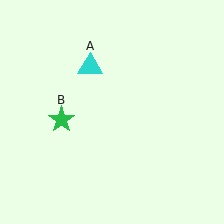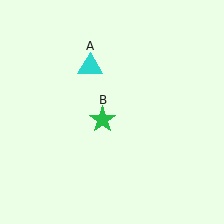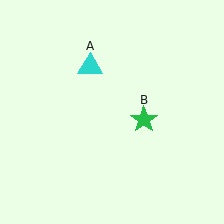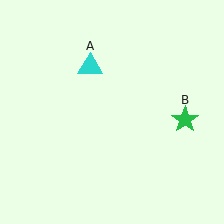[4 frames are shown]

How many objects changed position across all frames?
1 object changed position: green star (object B).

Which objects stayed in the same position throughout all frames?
Cyan triangle (object A) remained stationary.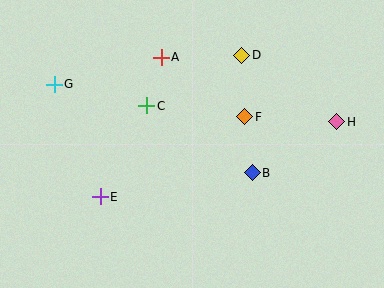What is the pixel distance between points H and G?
The distance between H and G is 285 pixels.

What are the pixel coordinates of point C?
Point C is at (147, 106).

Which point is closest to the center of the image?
Point F at (245, 117) is closest to the center.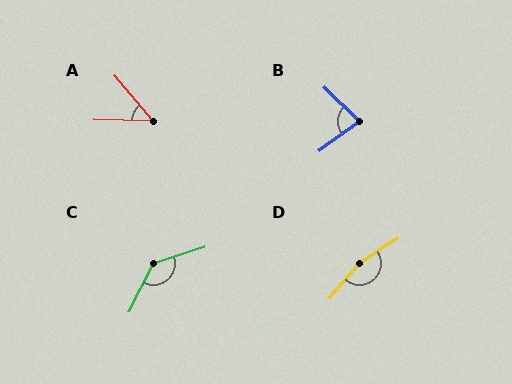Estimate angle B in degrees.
Approximately 80 degrees.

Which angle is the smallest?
A, at approximately 49 degrees.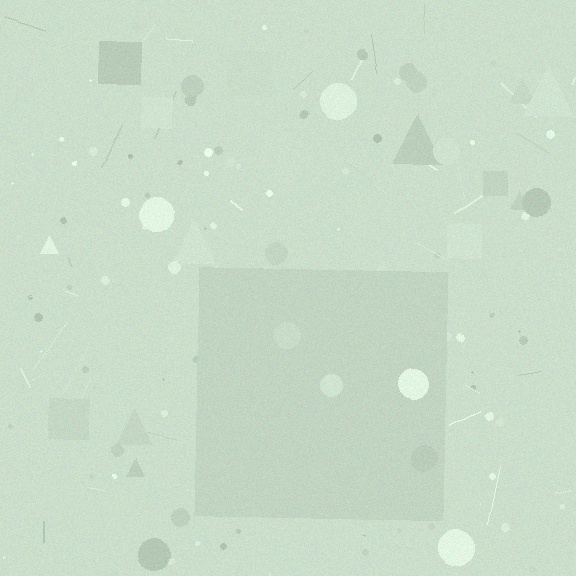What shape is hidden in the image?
A square is hidden in the image.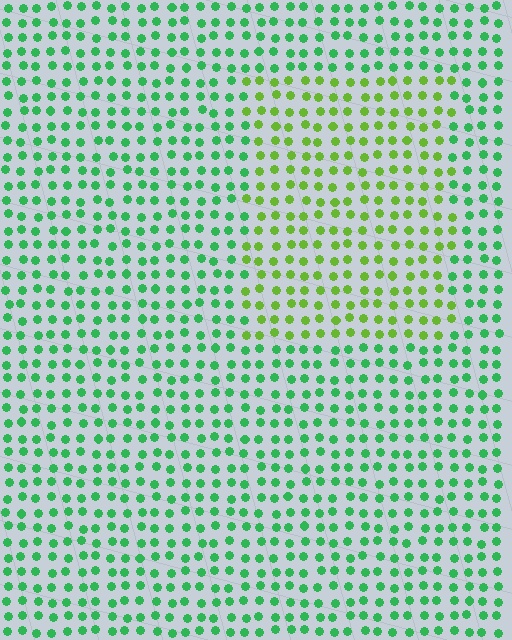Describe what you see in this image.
The image is filled with small green elements in a uniform arrangement. A rectangle-shaped region is visible where the elements are tinted to a slightly different hue, forming a subtle color boundary.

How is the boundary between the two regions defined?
The boundary is defined purely by a slight shift in hue (about 41 degrees). Spacing, size, and orientation are identical on both sides.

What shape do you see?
I see a rectangle.